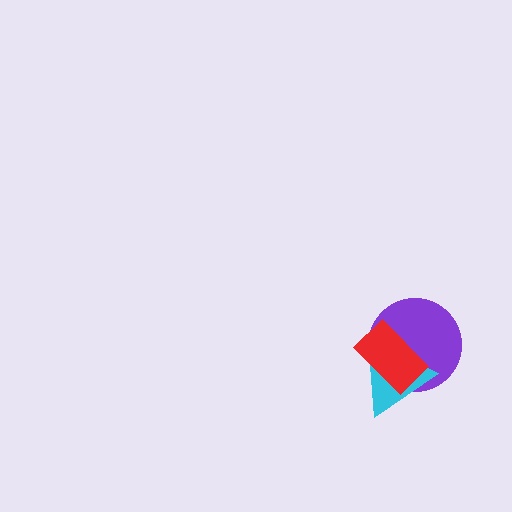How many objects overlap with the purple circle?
2 objects overlap with the purple circle.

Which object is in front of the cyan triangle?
The red rectangle is in front of the cyan triangle.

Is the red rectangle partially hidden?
No, no other shape covers it.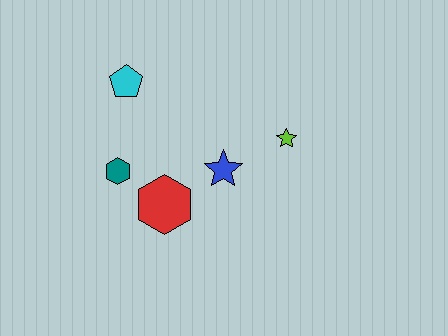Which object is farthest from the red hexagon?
The lime star is farthest from the red hexagon.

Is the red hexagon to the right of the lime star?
No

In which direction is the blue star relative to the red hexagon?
The blue star is to the right of the red hexagon.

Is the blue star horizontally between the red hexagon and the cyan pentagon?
No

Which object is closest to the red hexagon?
The teal hexagon is closest to the red hexagon.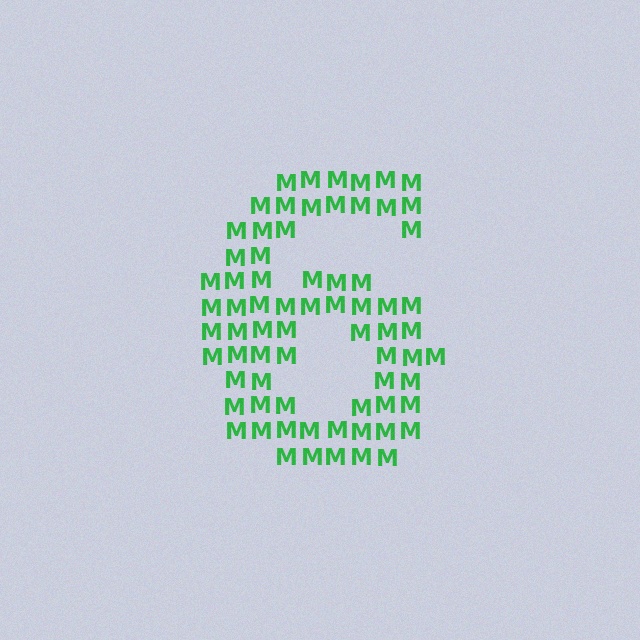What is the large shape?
The large shape is the digit 6.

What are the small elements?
The small elements are letter M's.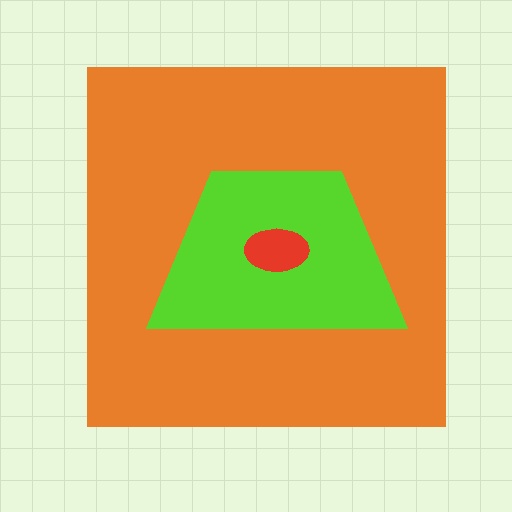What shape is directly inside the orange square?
The lime trapezoid.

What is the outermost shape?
The orange square.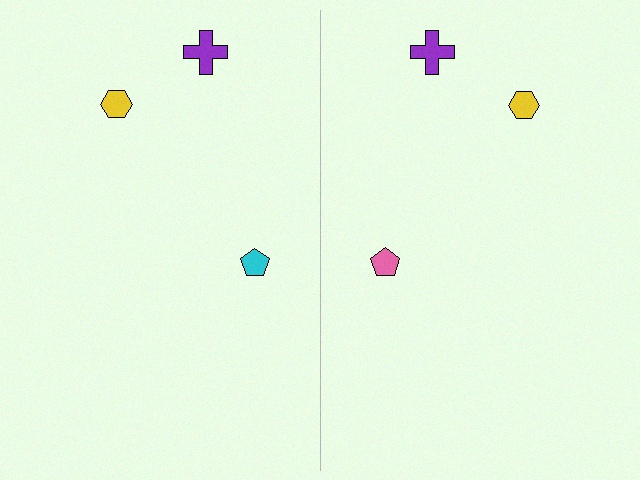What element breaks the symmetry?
The pink pentagon on the right side breaks the symmetry — its mirror counterpart is cyan.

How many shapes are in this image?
There are 6 shapes in this image.